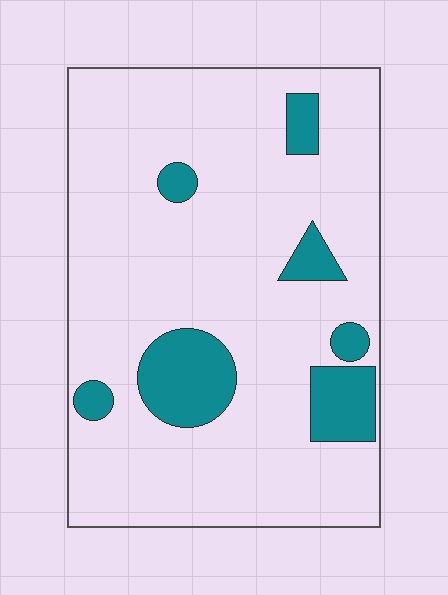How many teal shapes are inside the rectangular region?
7.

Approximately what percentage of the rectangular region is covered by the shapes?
Approximately 15%.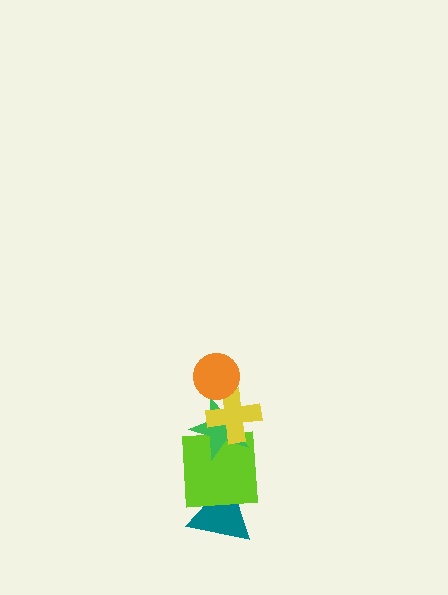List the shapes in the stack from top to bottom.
From top to bottom: the orange circle, the yellow cross, the green star, the lime square, the teal triangle.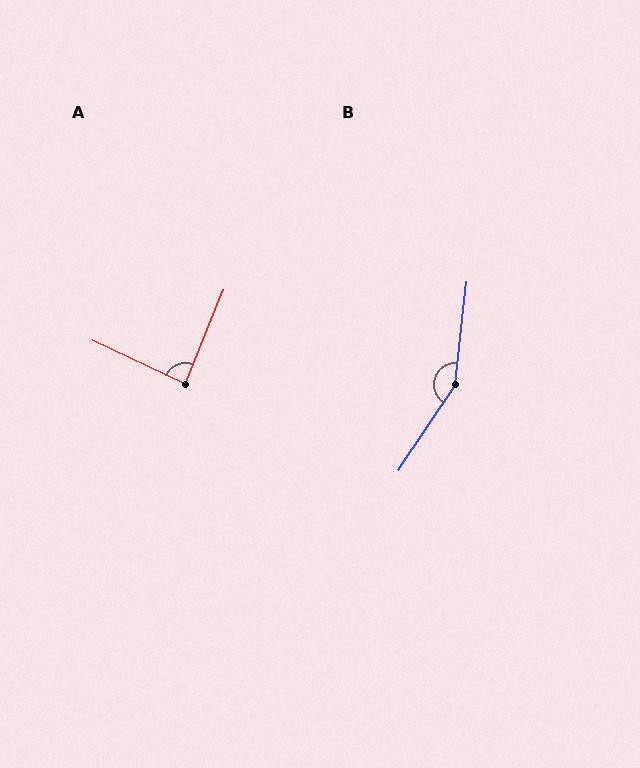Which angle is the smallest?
A, at approximately 87 degrees.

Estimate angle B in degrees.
Approximately 153 degrees.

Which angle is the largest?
B, at approximately 153 degrees.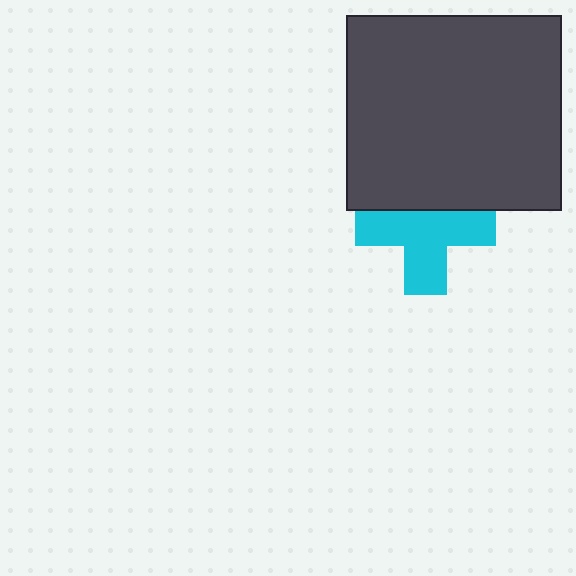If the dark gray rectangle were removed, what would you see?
You would see the complete cyan cross.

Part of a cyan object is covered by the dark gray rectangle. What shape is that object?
It is a cross.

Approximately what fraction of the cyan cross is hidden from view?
Roughly 32% of the cyan cross is hidden behind the dark gray rectangle.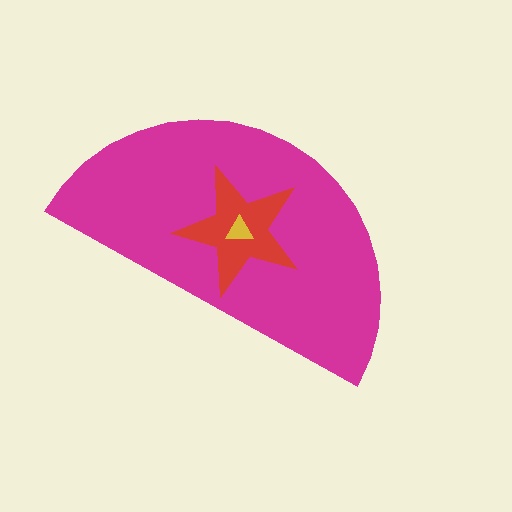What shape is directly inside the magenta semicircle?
The red star.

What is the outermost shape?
The magenta semicircle.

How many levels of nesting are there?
3.